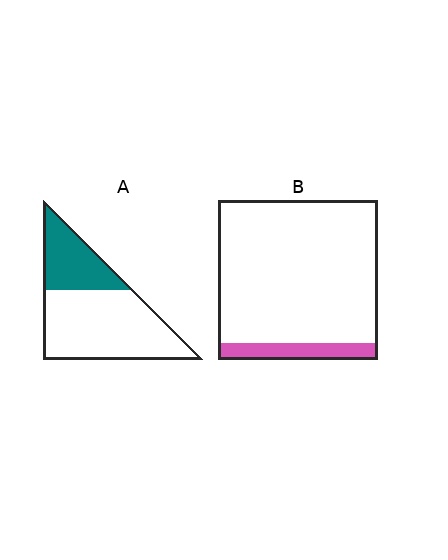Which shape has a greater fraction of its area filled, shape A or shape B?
Shape A.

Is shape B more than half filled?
No.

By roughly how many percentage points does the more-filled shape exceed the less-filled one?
By roughly 20 percentage points (A over B).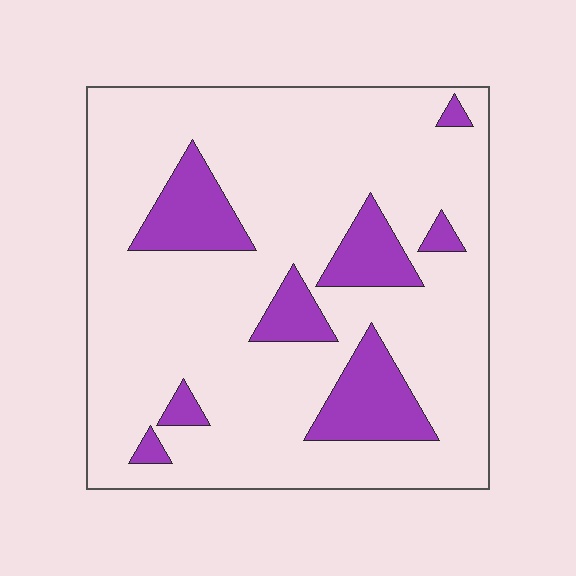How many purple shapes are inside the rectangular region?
8.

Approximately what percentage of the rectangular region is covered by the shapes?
Approximately 15%.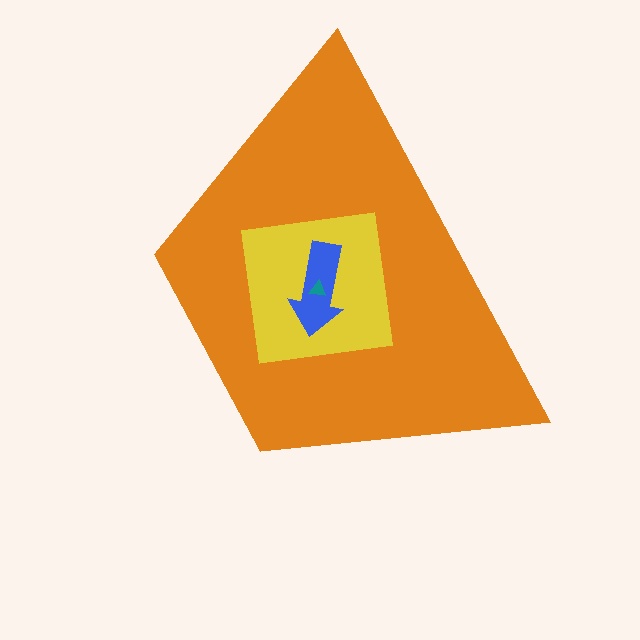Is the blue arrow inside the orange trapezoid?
Yes.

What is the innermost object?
The teal triangle.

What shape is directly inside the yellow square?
The blue arrow.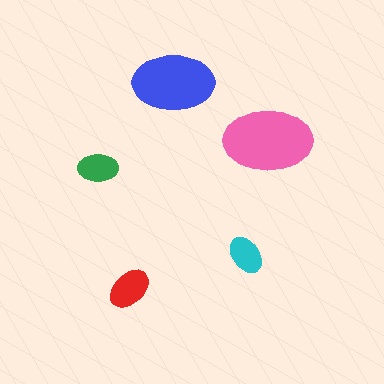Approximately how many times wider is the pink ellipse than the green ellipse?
About 2 times wider.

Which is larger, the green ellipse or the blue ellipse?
The blue one.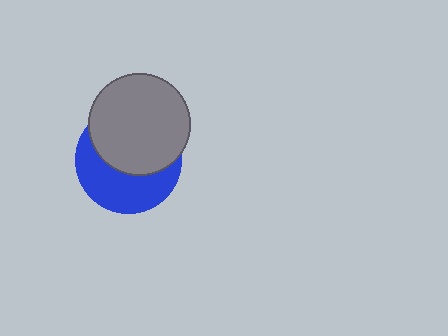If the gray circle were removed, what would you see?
You would see the complete blue circle.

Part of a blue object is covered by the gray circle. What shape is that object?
It is a circle.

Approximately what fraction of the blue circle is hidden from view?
Roughly 54% of the blue circle is hidden behind the gray circle.